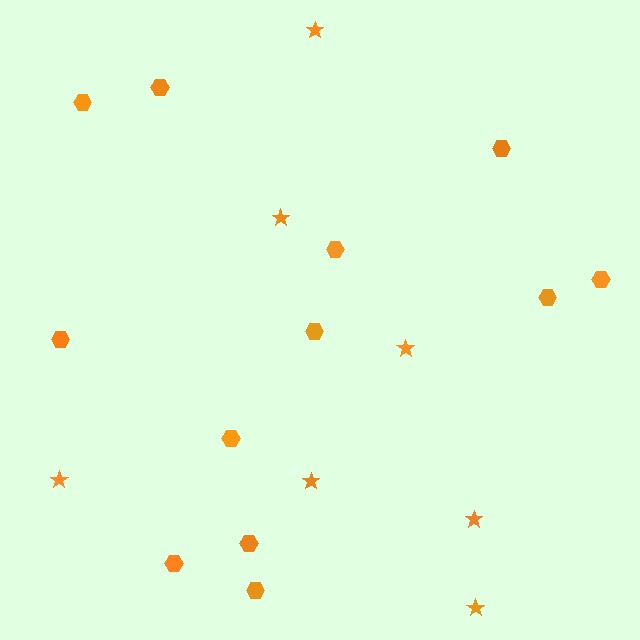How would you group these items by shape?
There are 2 groups: one group of hexagons (12) and one group of stars (7).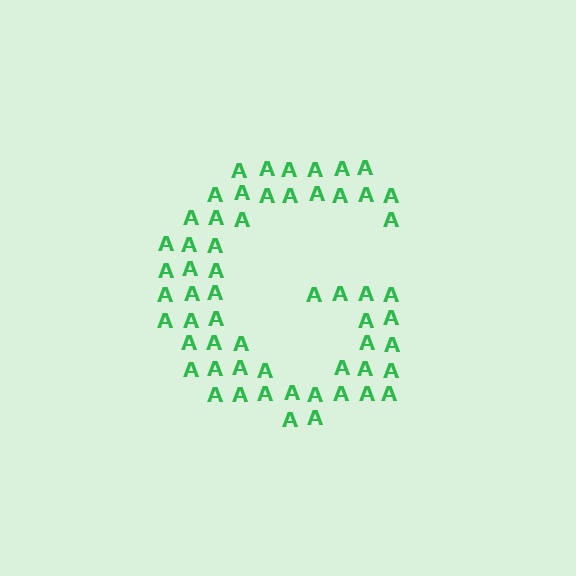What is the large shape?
The large shape is the letter G.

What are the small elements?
The small elements are letter A's.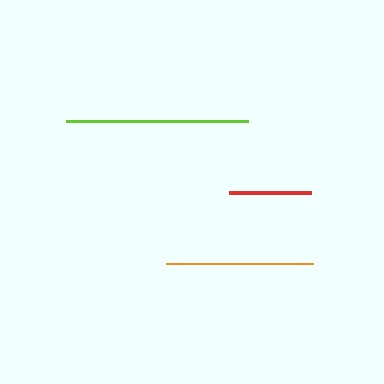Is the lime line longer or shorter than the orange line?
The lime line is longer than the orange line.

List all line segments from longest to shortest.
From longest to shortest: lime, orange, red.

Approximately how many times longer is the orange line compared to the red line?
The orange line is approximately 1.8 times the length of the red line.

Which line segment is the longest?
The lime line is the longest at approximately 181 pixels.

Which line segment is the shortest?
The red line is the shortest at approximately 82 pixels.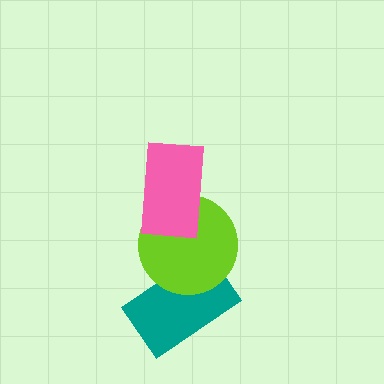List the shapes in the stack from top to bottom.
From top to bottom: the pink rectangle, the lime circle, the teal rectangle.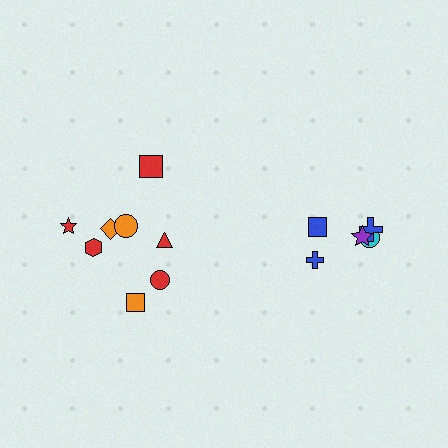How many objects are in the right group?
There are 5 objects.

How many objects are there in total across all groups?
There are 13 objects.